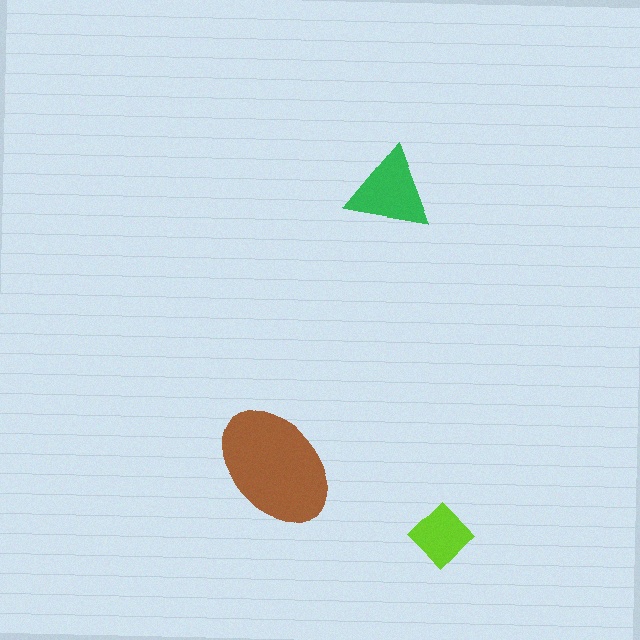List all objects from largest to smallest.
The brown ellipse, the green triangle, the lime diamond.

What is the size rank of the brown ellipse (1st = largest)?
1st.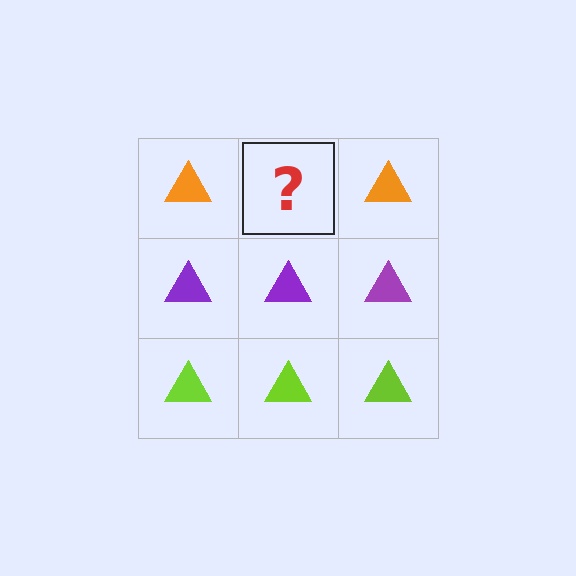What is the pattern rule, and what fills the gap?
The rule is that each row has a consistent color. The gap should be filled with an orange triangle.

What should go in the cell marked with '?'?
The missing cell should contain an orange triangle.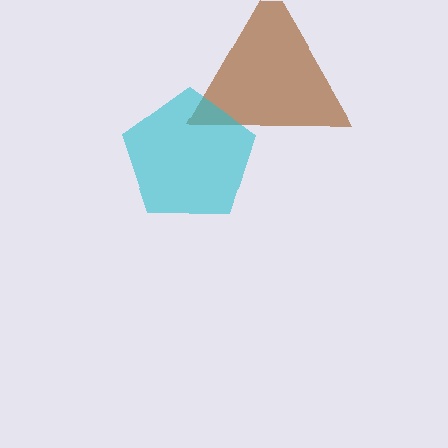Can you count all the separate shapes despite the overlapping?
Yes, there are 2 separate shapes.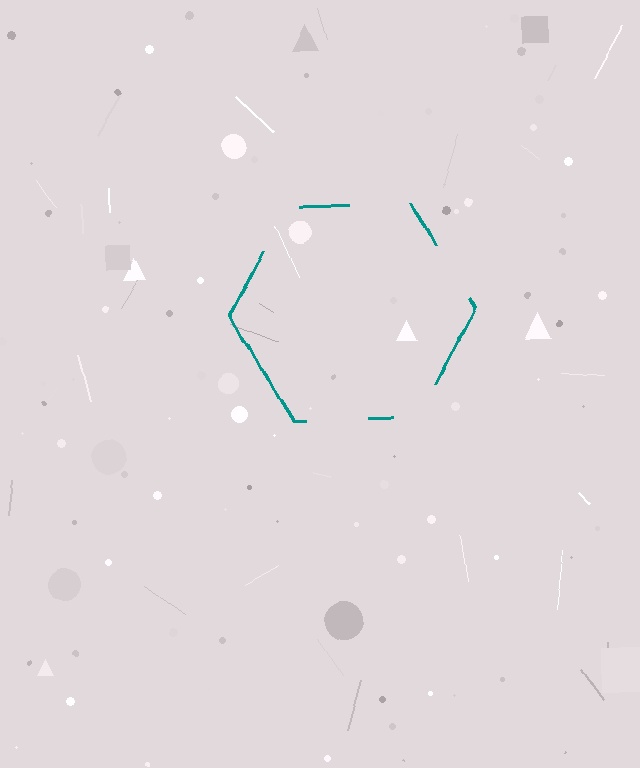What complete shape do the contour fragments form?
The contour fragments form a hexagon.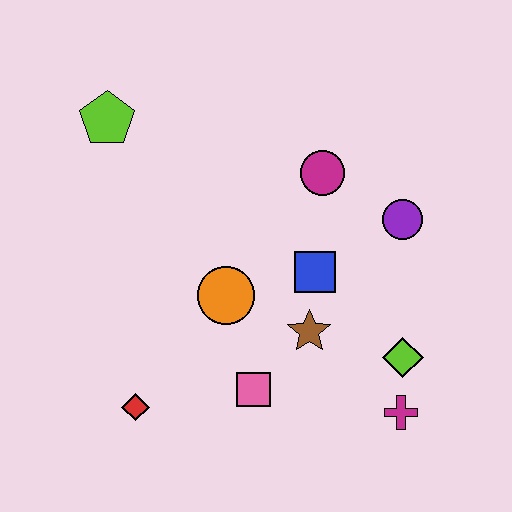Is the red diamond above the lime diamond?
No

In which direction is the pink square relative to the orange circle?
The pink square is below the orange circle.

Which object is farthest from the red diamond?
The purple circle is farthest from the red diamond.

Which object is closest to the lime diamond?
The magenta cross is closest to the lime diamond.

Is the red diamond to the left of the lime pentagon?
No